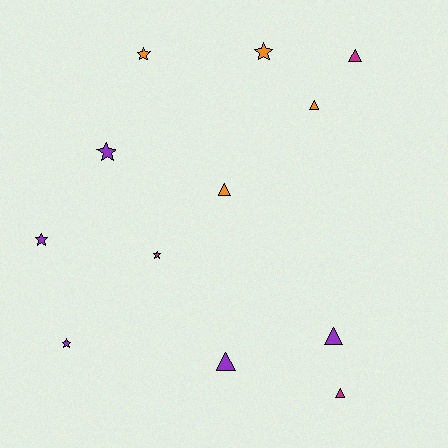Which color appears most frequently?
Purple, with 5 objects.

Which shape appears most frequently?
Star, with 6 objects.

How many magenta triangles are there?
There are 2 magenta triangles.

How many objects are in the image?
There are 12 objects.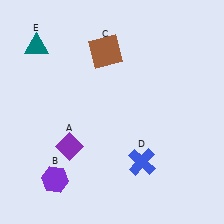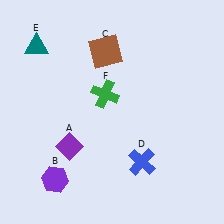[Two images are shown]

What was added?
A green cross (F) was added in Image 2.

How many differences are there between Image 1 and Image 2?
There is 1 difference between the two images.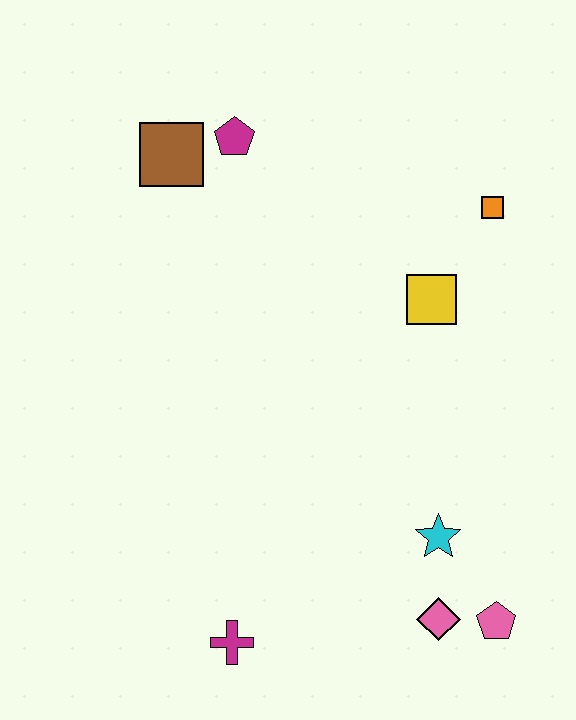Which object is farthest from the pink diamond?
The brown square is farthest from the pink diamond.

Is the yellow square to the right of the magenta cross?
Yes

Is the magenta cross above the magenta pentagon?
No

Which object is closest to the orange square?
The yellow square is closest to the orange square.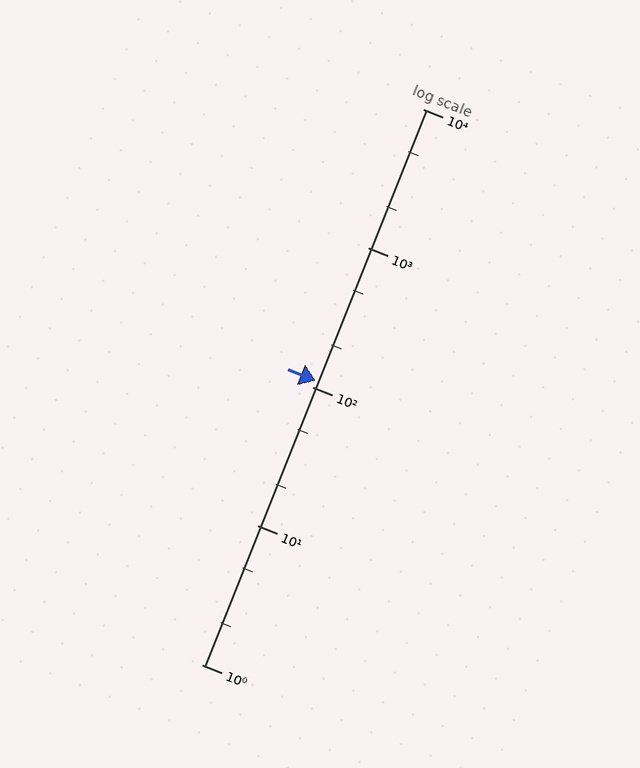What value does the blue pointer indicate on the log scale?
The pointer indicates approximately 110.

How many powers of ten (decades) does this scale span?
The scale spans 4 decades, from 1 to 10000.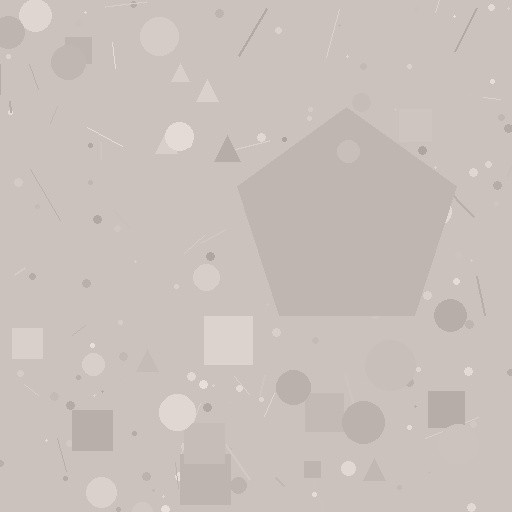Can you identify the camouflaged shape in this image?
The camouflaged shape is a pentagon.